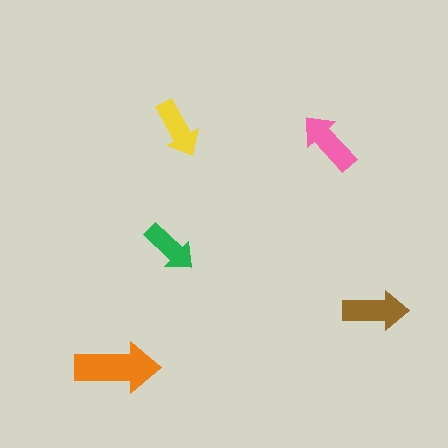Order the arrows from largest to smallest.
the orange one, the brown one, the pink one, the yellow one, the green one.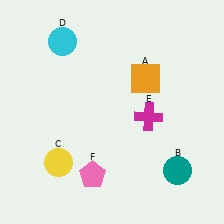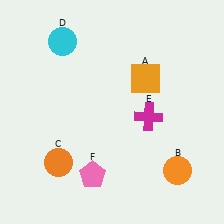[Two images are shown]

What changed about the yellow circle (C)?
In Image 1, C is yellow. In Image 2, it changed to orange.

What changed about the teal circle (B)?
In Image 1, B is teal. In Image 2, it changed to orange.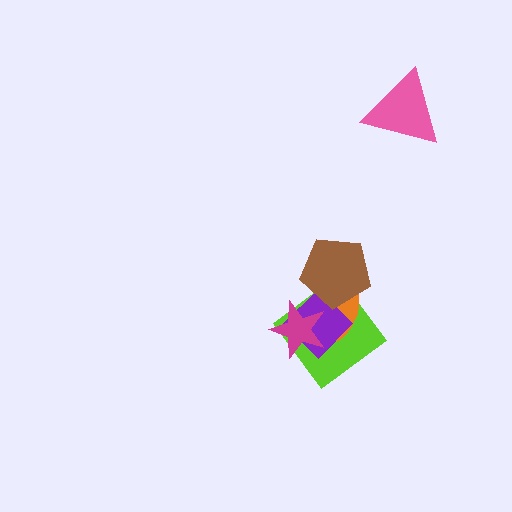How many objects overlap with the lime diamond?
4 objects overlap with the lime diamond.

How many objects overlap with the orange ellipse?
4 objects overlap with the orange ellipse.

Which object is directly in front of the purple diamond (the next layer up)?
The brown pentagon is directly in front of the purple diamond.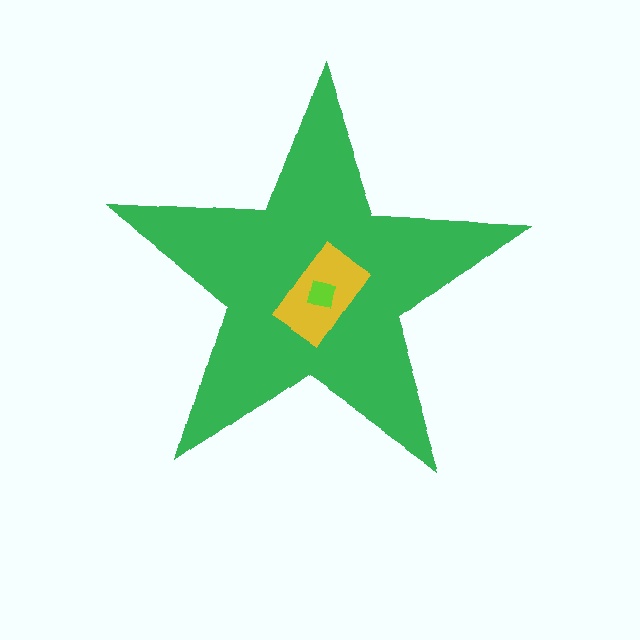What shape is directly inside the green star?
The yellow rectangle.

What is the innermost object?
The lime square.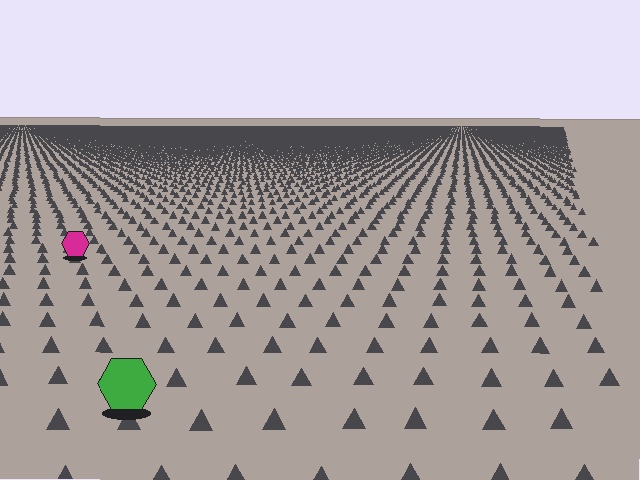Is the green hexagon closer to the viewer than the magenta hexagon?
Yes. The green hexagon is closer — you can tell from the texture gradient: the ground texture is coarser near it.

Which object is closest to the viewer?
The green hexagon is closest. The texture marks near it are larger and more spread out.